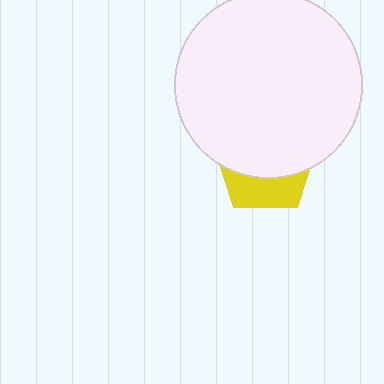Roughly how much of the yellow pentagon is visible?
A small part of it is visible (roughly 33%).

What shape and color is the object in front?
The object in front is a white circle.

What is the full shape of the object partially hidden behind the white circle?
The partially hidden object is a yellow pentagon.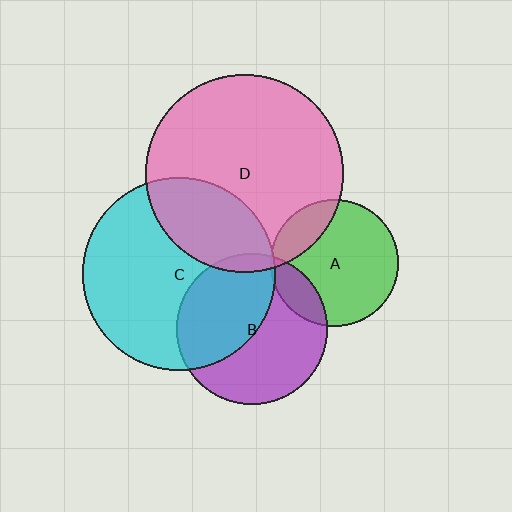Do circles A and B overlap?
Yes.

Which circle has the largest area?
Circle D (pink).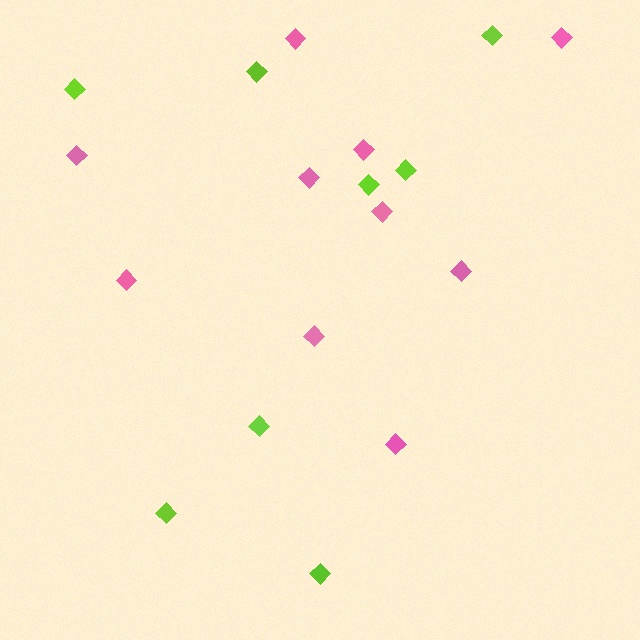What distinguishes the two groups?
There are 2 groups: one group of lime diamonds (8) and one group of pink diamonds (10).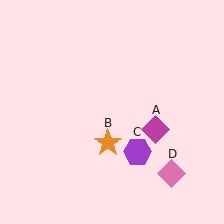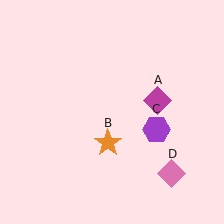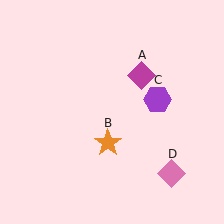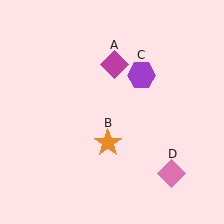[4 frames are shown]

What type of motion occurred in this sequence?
The magenta diamond (object A), purple hexagon (object C) rotated counterclockwise around the center of the scene.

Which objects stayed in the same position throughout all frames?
Orange star (object B) and pink diamond (object D) remained stationary.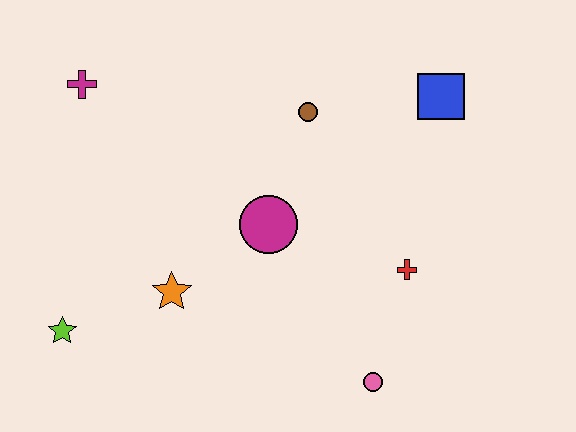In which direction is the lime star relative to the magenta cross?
The lime star is below the magenta cross.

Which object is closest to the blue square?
The brown circle is closest to the blue square.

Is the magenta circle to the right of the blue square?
No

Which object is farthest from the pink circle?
The magenta cross is farthest from the pink circle.